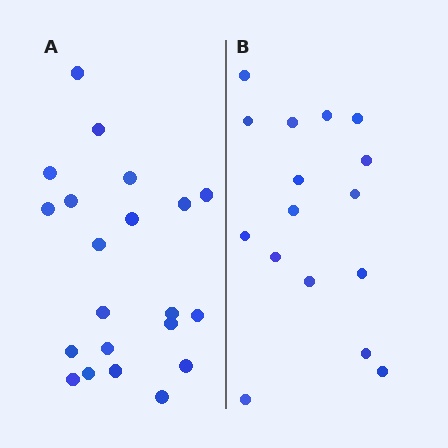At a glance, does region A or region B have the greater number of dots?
Region A (the left region) has more dots.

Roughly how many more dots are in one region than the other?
Region A has about 5 more dots than region B.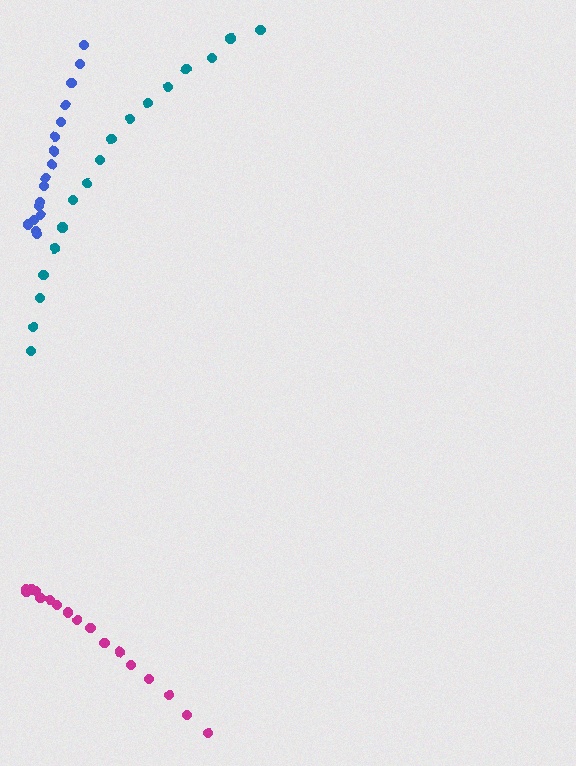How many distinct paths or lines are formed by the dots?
There are 3 distinct paths.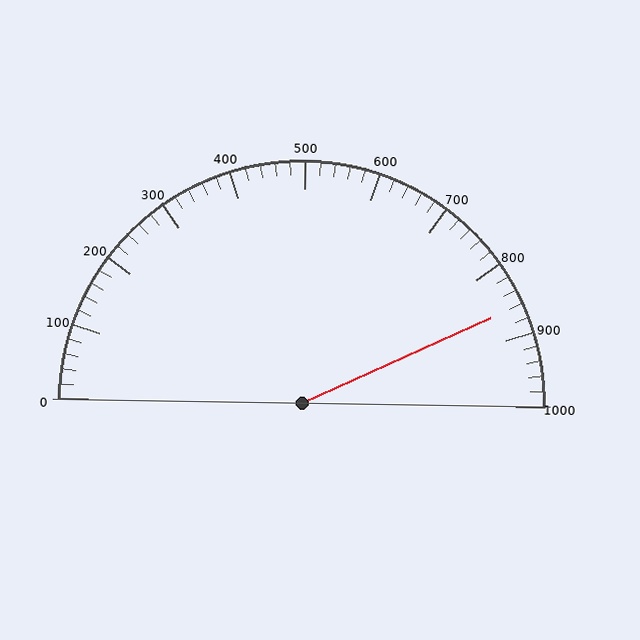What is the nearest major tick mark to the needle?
The nearest major tick mark is 900.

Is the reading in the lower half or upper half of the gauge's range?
The reading is in the upper half of the range (0 to 1000).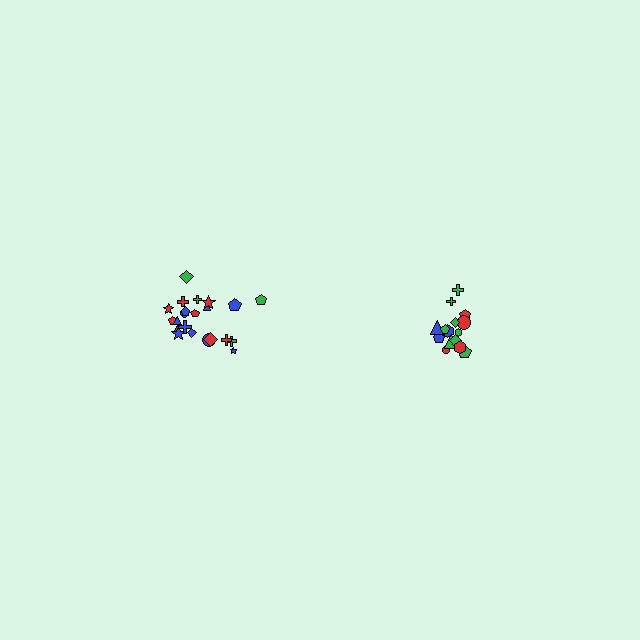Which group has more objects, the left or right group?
The left group.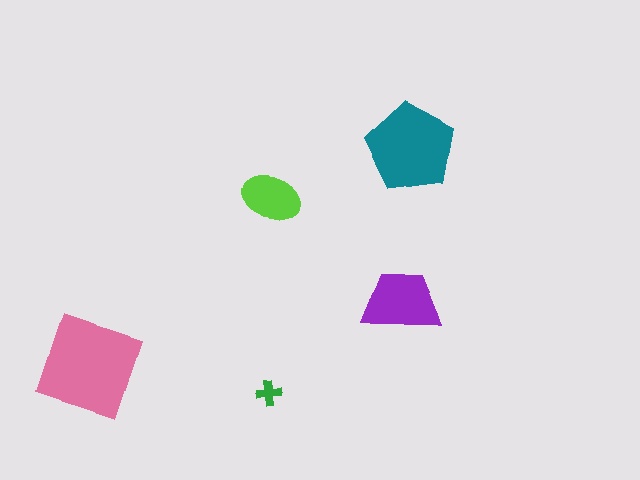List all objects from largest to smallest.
The pink diamond, the teal pentagon, the purple trapezoid, the lime ellipse, the green cross.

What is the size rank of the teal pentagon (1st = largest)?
2nd.